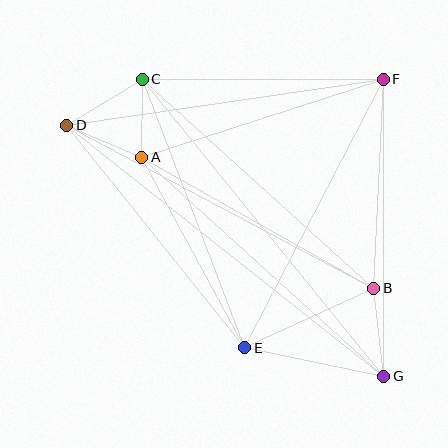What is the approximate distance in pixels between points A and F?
The distance between A and F is approximately 254 pixels.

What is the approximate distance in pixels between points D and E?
The distance between D and E is approximately 285 pixels.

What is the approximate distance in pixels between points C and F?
The distance between C and F is approximately 241 pixels.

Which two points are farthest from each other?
Points D and G are farthest from each other.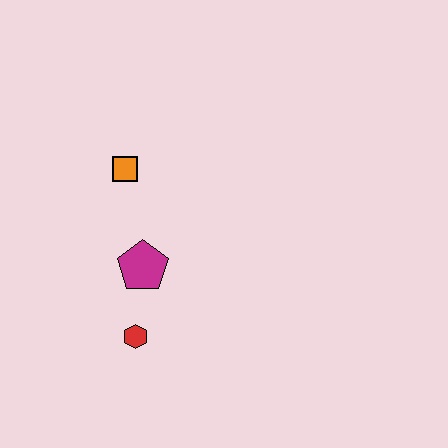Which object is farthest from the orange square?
The red hexagon is farthest from the orange square.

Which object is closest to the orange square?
The magenta pentagon is closest to the orange square.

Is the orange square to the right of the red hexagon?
No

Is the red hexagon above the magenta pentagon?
No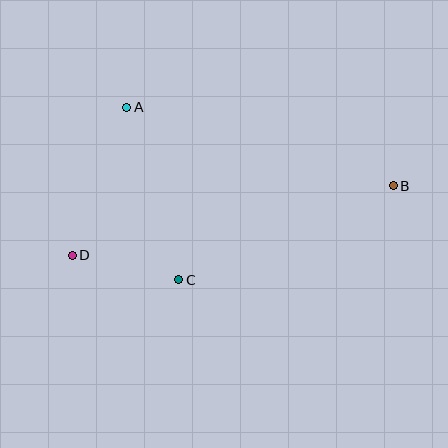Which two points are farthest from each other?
Points B and D are farthest from each other.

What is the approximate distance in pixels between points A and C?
The distance between A and C is approximately 180 pixels.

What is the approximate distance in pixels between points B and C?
The distance between B and C is approximately 234 pixels.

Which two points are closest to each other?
Points C and D are closest to each other.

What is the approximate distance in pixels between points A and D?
The distance between A and D is approximately 158 pixels.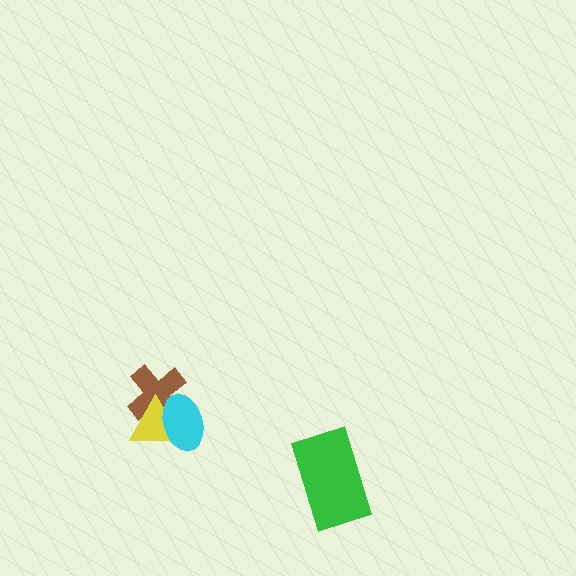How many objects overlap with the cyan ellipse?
2 objects overlap with the cyan ellipse.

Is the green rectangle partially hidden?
No, no other shape covers it.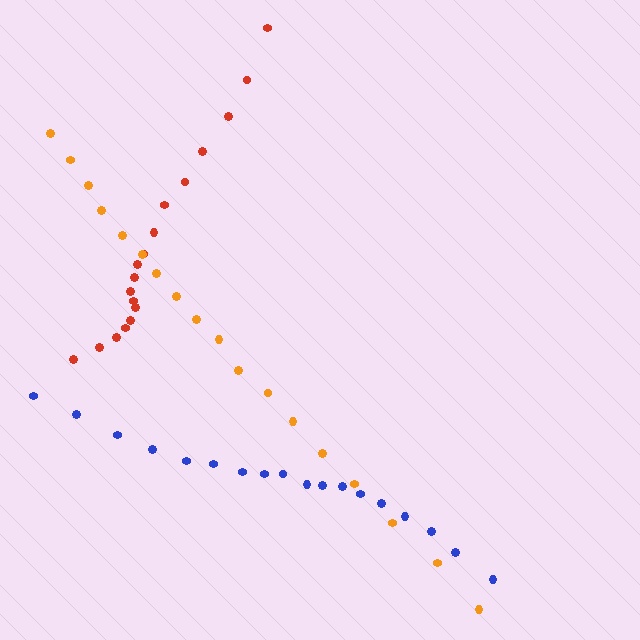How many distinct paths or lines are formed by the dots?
There are 3 distinct paths.